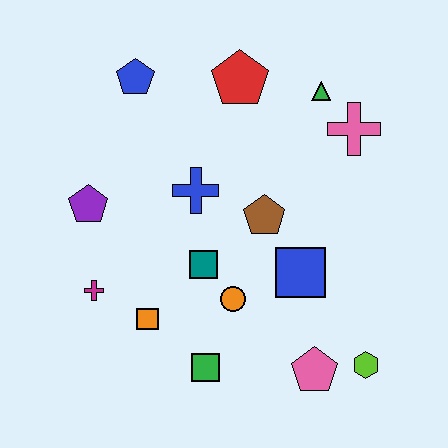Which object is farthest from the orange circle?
The blue pentagon is farthest from the orange circle.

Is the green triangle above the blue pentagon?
No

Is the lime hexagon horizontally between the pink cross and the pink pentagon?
No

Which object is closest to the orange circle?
The teal square is closest to the orange circle.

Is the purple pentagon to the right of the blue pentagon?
No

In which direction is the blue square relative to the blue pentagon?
The blue square is below the blue pentagon.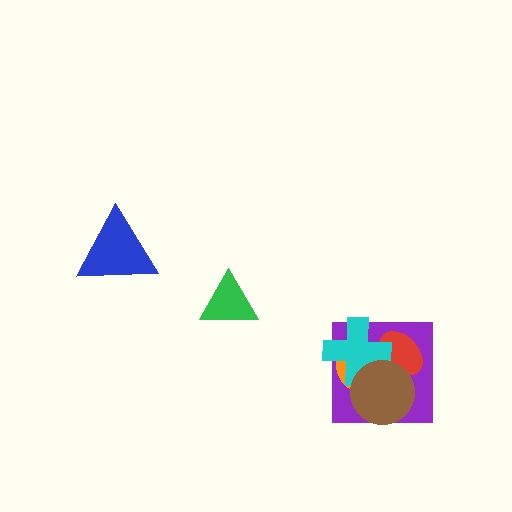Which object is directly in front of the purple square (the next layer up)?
The orange ellipse is directly in front of the purple square.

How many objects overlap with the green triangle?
0 objects overlap with the green triangle.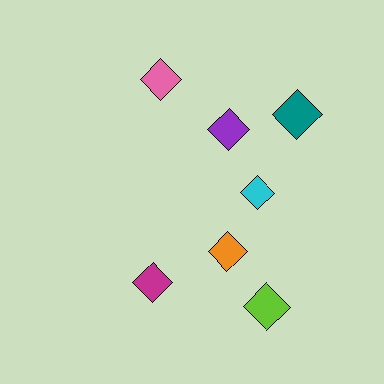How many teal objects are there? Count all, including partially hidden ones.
There is 1 teal object.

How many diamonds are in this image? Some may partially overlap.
There are 7 diamonds.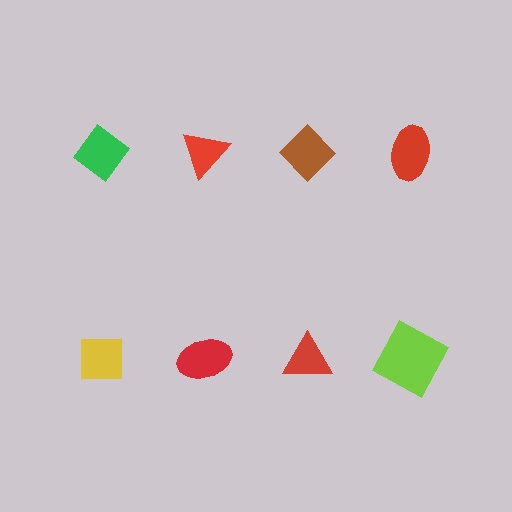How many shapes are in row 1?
4 shapes.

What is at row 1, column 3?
A brown diamond.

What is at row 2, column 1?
A yellow square.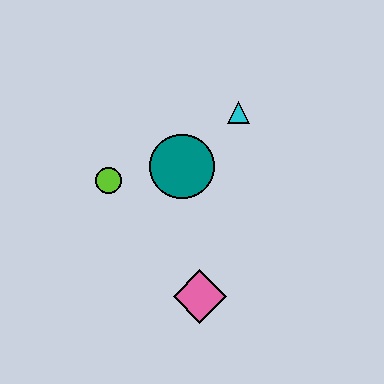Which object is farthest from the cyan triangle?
The pink diamond is farthest from the cyan triangle.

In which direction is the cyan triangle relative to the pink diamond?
The cyan triangle is above the pink diamond.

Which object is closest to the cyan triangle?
The teal circle is closest to the cyan triangle.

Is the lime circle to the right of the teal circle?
No